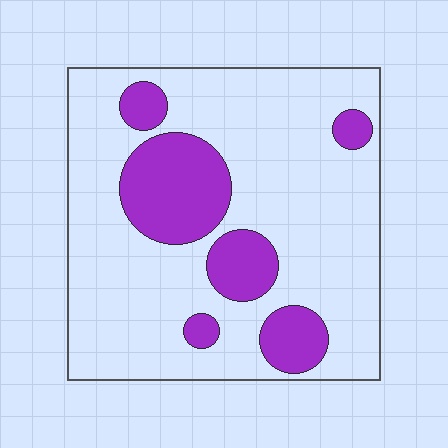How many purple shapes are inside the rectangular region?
6.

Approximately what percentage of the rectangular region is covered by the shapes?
Approximately 25%.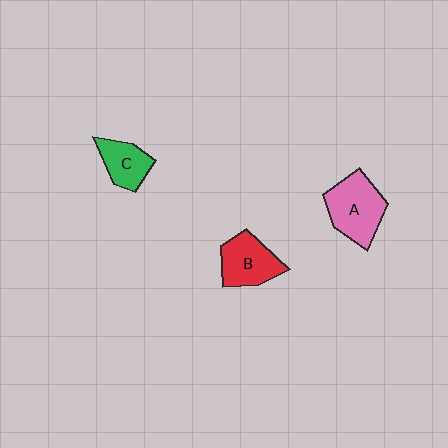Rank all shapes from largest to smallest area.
From largest to smallest: A (pink), B (red), C (green).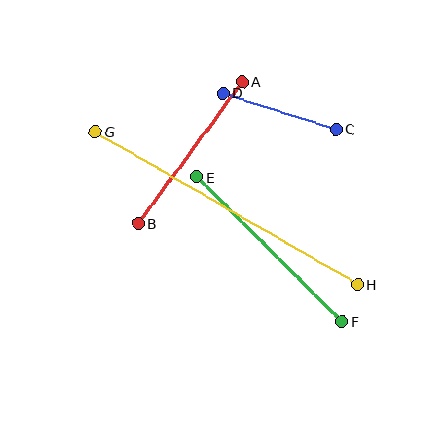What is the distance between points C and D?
The distance is approximately 119 pixels.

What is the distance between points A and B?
The distance is approximately 176 pixels.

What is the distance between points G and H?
The distance is approximately 304 pixels.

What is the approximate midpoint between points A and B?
The midpoint is at approximately (190, 153) pixels.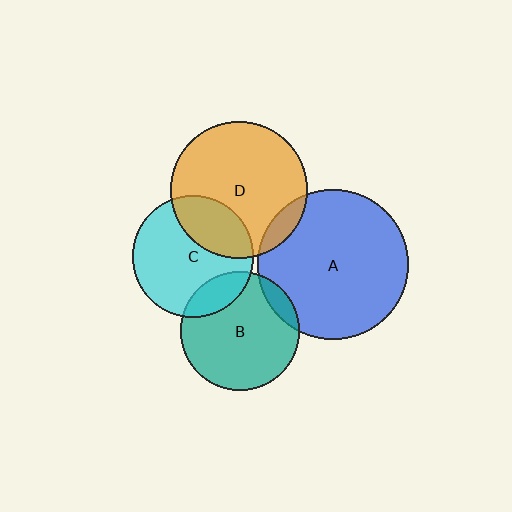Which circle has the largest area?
Circle A (blue).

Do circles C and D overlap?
Yes.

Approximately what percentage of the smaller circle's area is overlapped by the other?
Approximately 30%.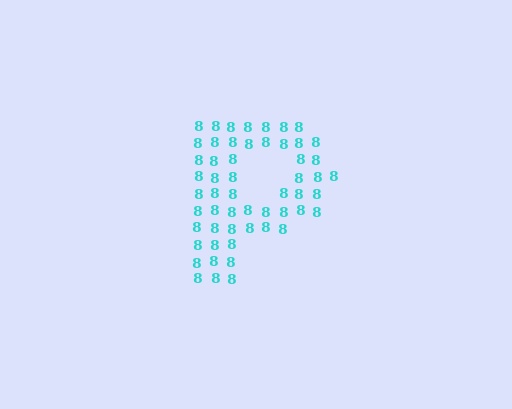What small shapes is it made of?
It is made of small digit 8's.